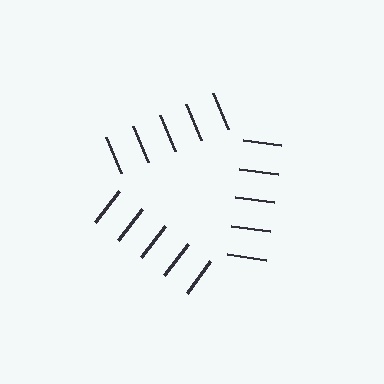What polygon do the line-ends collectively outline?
An illusory triangle — the line segments terminate on its edges but no continuous stroke is drawn.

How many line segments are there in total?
15 — 5 along each of the 3 edges.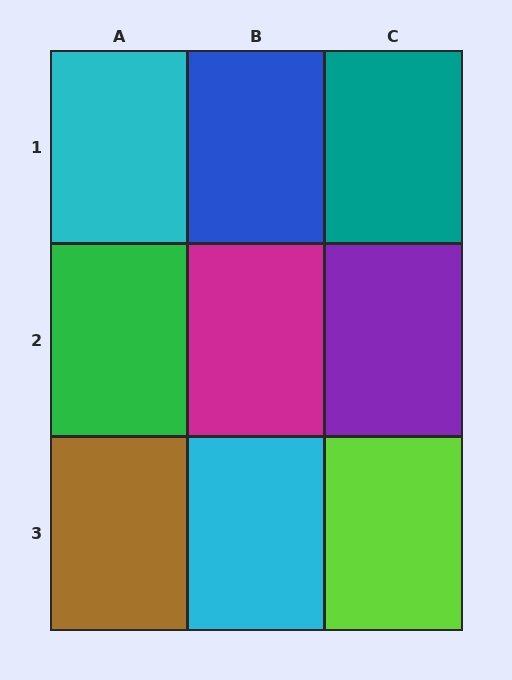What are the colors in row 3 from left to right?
Brown, cyan, lime.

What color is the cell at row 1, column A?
Cyan.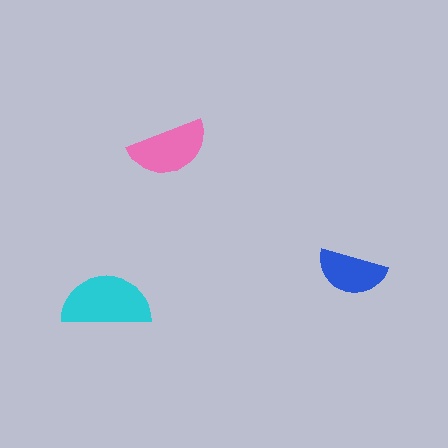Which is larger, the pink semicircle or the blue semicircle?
The pink one.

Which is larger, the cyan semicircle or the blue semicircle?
The cyan one.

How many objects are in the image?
There are 3 objects in the image.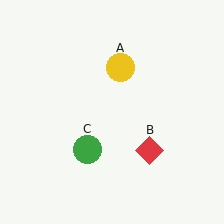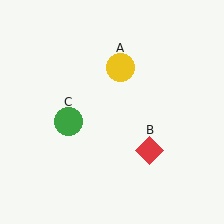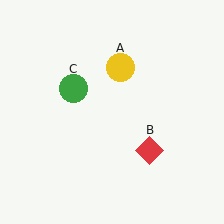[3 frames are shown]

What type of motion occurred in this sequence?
The green circle (object C) rotated clockwise around the center of the scene.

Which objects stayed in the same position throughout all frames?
Yellow circle (object A) and red diamond (object B) remained stationary.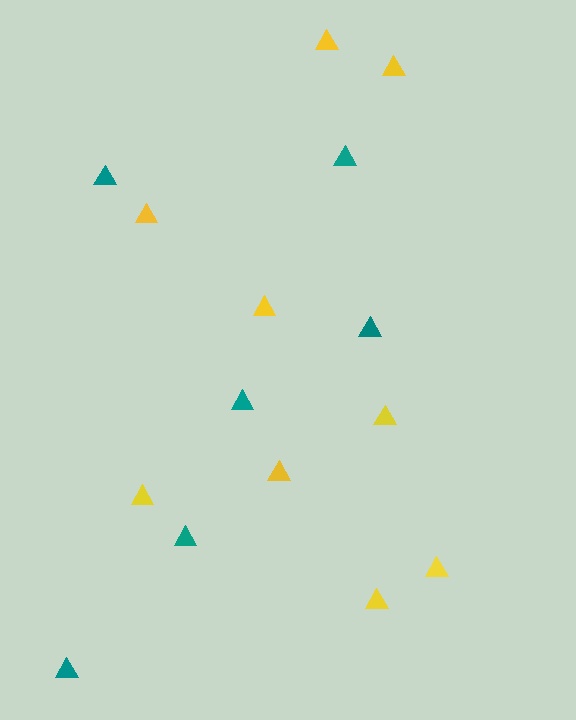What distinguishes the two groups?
There are 2 groups: one group of yellow triangles (9) and one group of teal triangles (6).